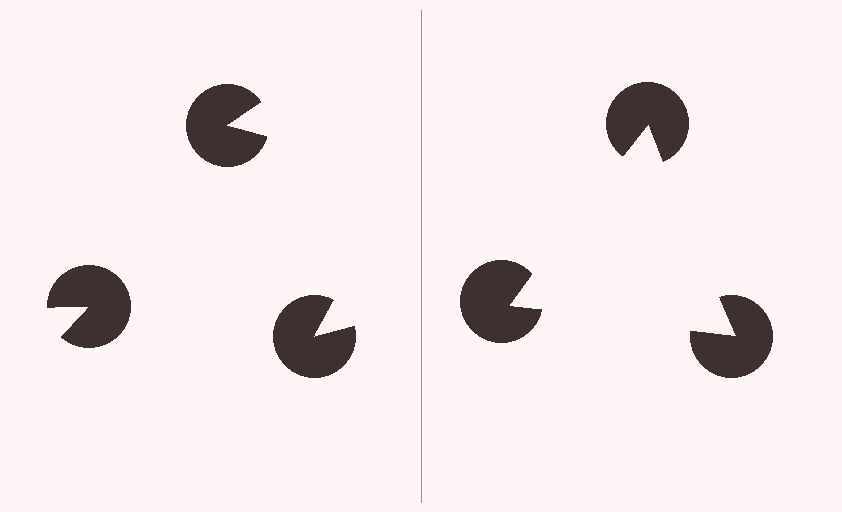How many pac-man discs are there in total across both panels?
6 — 3 on each side.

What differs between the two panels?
The pac-man discs are positioned identically on both sides; only the wedge orientations differ. On the right they align to a triangle; on the left they are misaligned.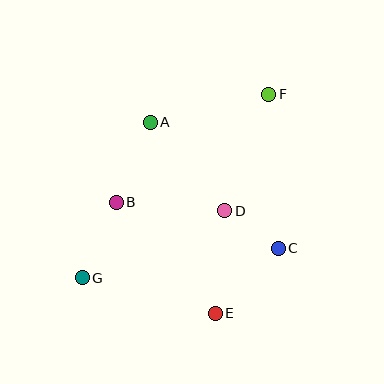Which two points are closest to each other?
Points C and D are closest to each other.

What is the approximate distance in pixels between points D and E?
The distance between D and E is approximately 103 pixels.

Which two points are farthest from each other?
Points F and G are farthest from each other.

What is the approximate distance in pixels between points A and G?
The distance between A and G is approximately 170 pixels.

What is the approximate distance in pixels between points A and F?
The distance between A and F is approximately 121 pixels.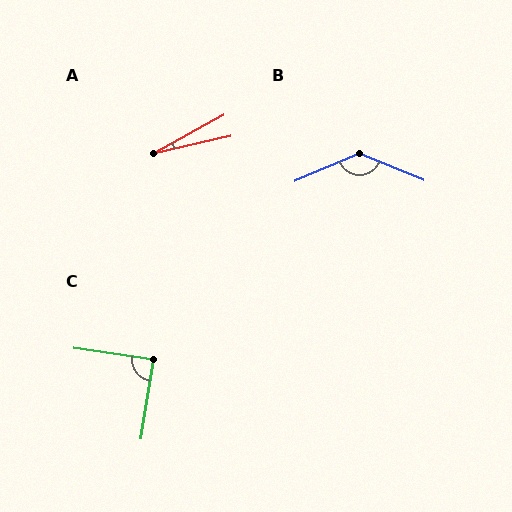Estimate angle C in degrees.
Approximately 89 degrees.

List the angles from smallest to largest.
A (16°), C (89°), B (135°).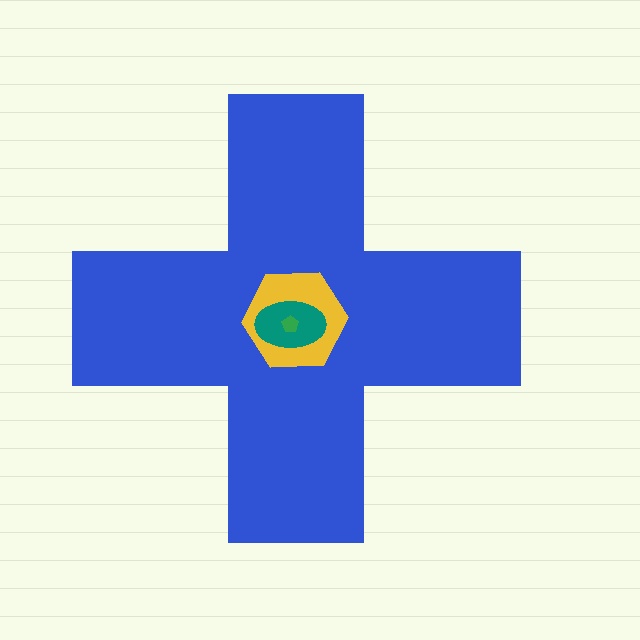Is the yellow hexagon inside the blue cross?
Yes.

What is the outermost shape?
The blue cross.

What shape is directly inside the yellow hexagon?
The teal ellipse.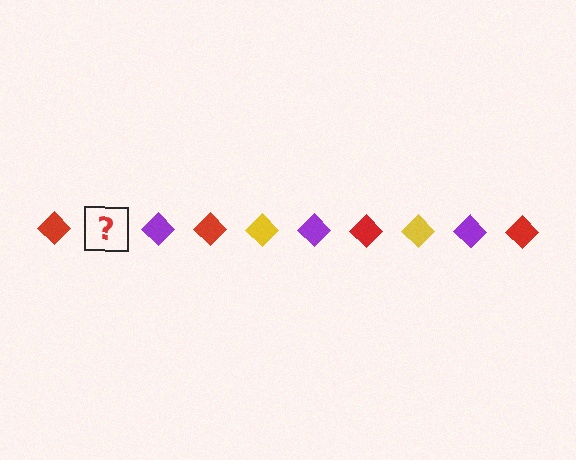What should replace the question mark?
The question mark should be replaced with a yellow diamond.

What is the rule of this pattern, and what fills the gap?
The rule is that the pattern cycles through red, yellow, purple diamonds. The gap should be filled with a yellow diamond.